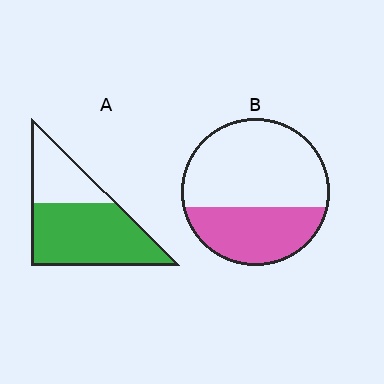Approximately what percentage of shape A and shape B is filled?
A is approximately 65% and B is approximately 35%.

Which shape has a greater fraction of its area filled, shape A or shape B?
Shape A.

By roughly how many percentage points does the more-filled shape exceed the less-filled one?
By roughly 30 percentage points (A over B).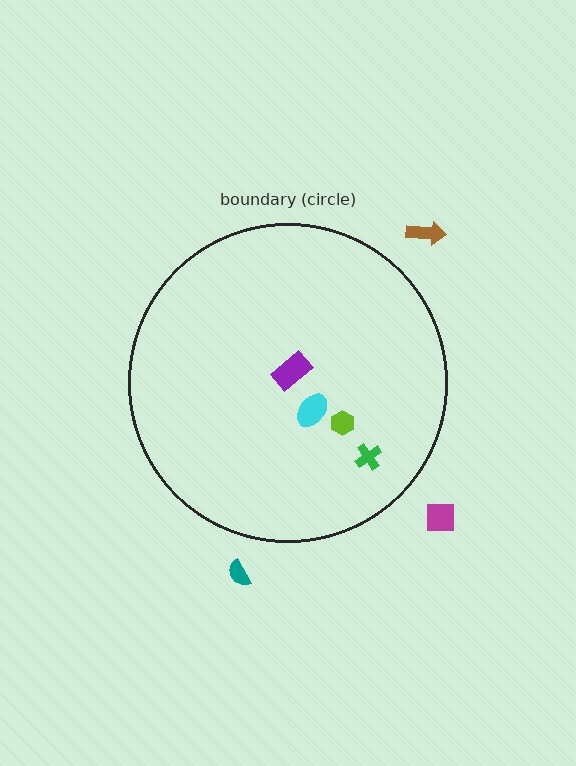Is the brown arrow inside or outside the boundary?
Outside.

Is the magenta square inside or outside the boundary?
Outside.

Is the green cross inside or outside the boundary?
Inside.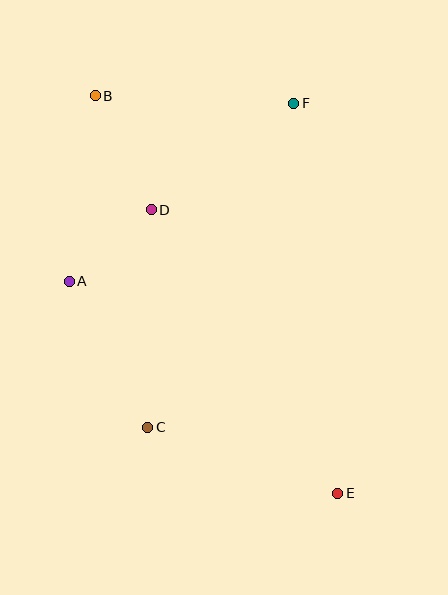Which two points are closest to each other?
Points A and D are closest to each other.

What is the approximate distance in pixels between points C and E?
The distance between C and E is approximately 201 pixels.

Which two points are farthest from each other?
Points B and E are farthest from each other.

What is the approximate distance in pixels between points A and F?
The distance between A and F is approximately 287 pixels.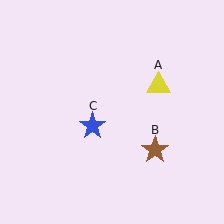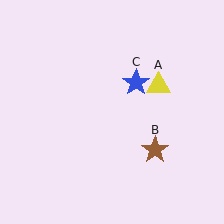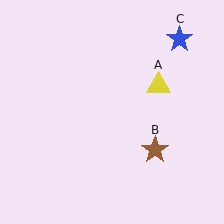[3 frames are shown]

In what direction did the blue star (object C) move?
The blue star (object C) moved up and to the right.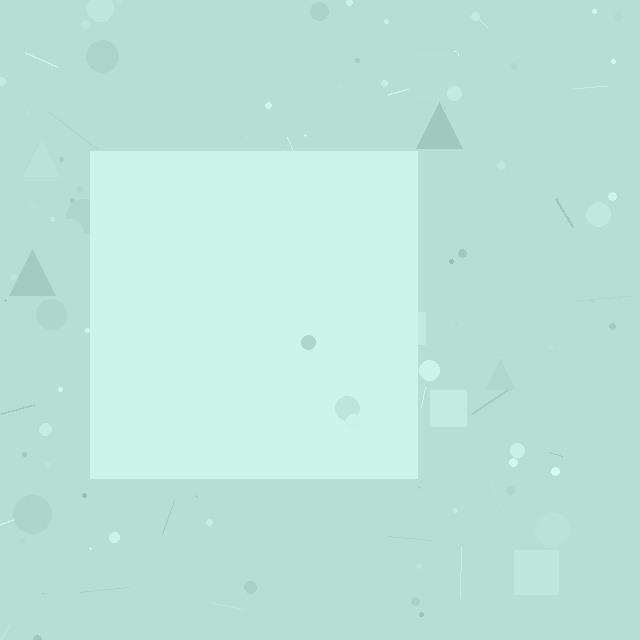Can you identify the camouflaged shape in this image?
The camouflaged shape is a square.